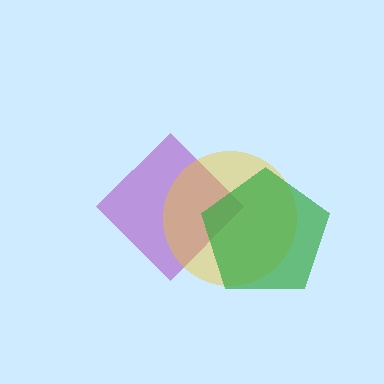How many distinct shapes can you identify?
There are 3 distinct shapes: a purple diamond, a yellow circle, a green pentagon.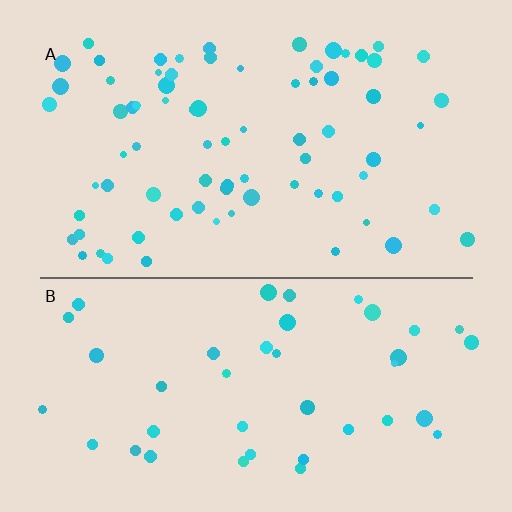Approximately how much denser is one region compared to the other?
Approximately 1.8× — region A over region B.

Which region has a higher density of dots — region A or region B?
A (the top).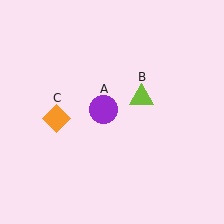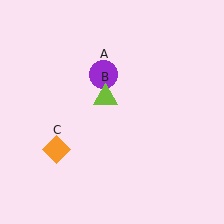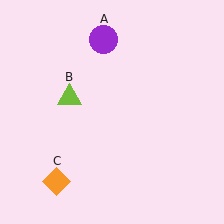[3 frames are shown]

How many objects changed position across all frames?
3 objects changed position: purple circle (object A), lime triangle (object B), orange diamond (object C).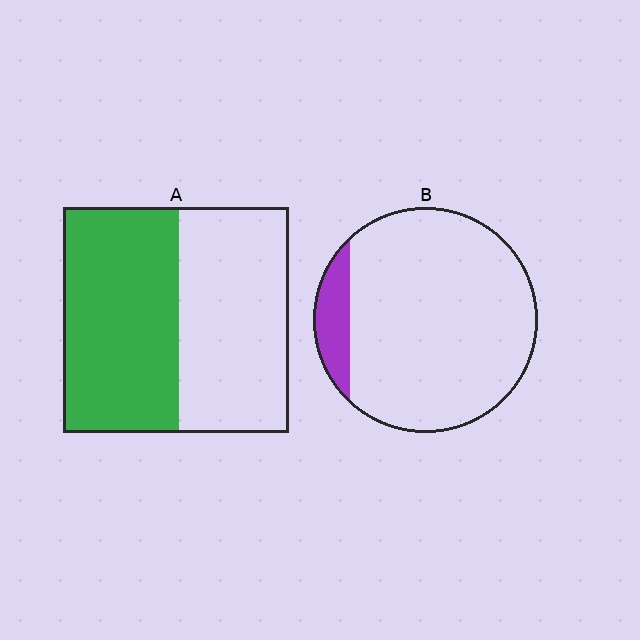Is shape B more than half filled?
No.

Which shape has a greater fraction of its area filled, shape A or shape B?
Shape A.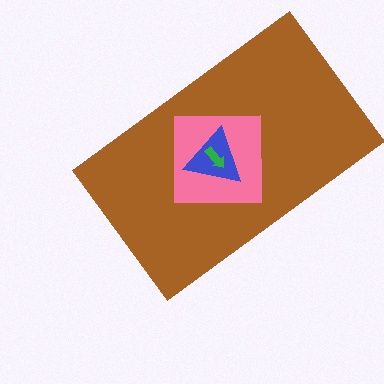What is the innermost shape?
The green arrow.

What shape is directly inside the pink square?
The blue triangle.